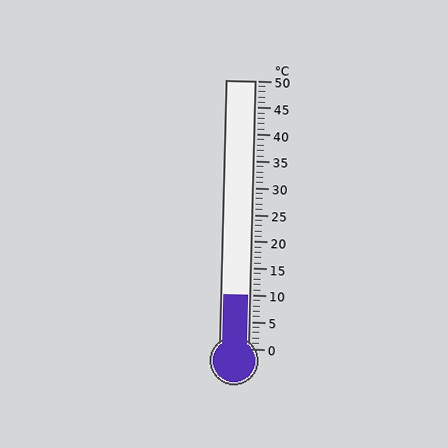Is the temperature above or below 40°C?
The temperature is below 40°C.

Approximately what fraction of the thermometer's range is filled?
The thermometer is filled to approximately 20% of its range.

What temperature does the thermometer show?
The thermometer shows approximately 10°C.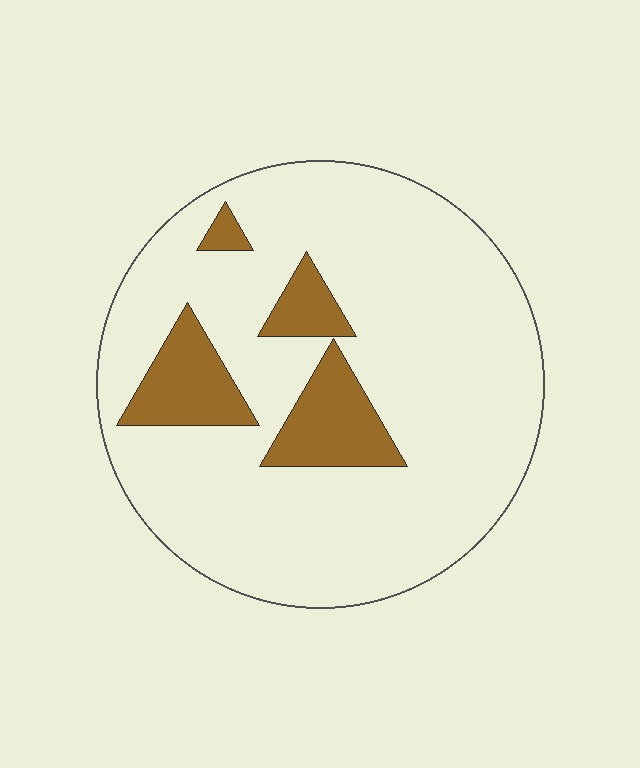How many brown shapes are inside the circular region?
4.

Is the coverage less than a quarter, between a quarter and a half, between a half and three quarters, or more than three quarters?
Less than a quarter.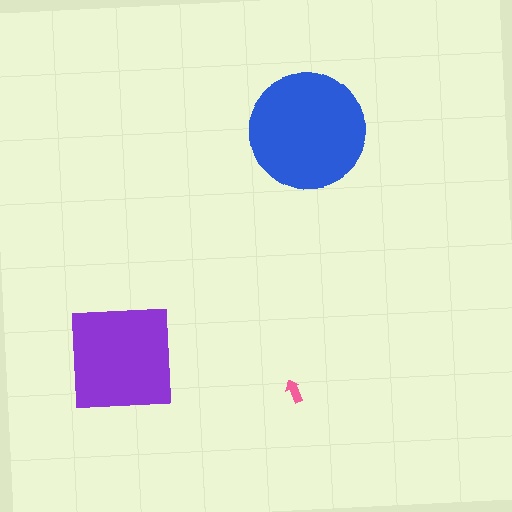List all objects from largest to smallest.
The blue circle, the purple square, the pink arrow.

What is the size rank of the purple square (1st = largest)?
2nd.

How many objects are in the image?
There are 3 objects in the image.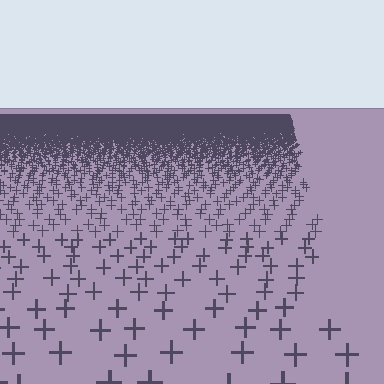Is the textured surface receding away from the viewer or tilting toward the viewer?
The surface is receding away from the viewer. Texture elements get smaller and denser toward the top.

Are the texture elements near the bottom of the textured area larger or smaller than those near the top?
Larger. Near the bottom, elements are closer to the viewer and appear at a bigger on-screen size.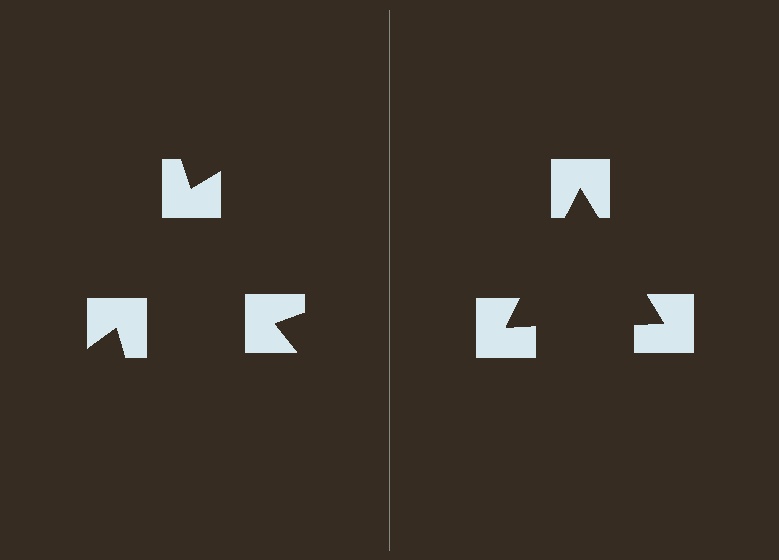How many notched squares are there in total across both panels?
6 — 3 on each side.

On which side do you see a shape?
An illusory triangle appears on the right side. On the left side the wedge cuts are rotated, so no coherent shape forms.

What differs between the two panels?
The notched squares are positioned identically on both sides; only the wedge orientations differ. On the right they align to a triangle; on the left they are misaligned.